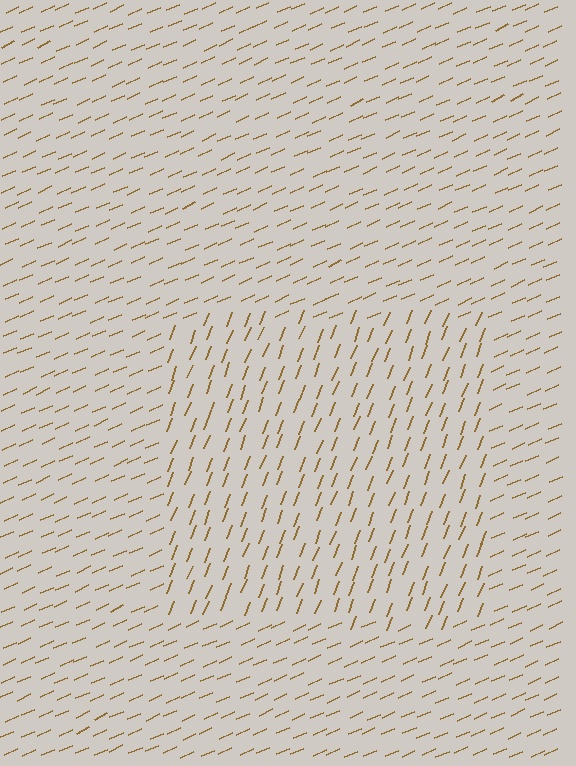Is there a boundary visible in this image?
Yes, there is a texture boundary formed by a change in line orientation.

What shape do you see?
I see a rectangle.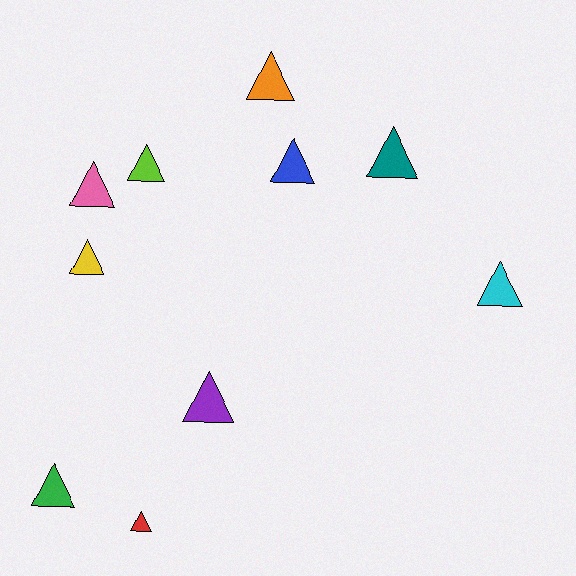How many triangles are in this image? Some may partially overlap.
There are 10 triangles.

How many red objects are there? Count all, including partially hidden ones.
There is 1 red object.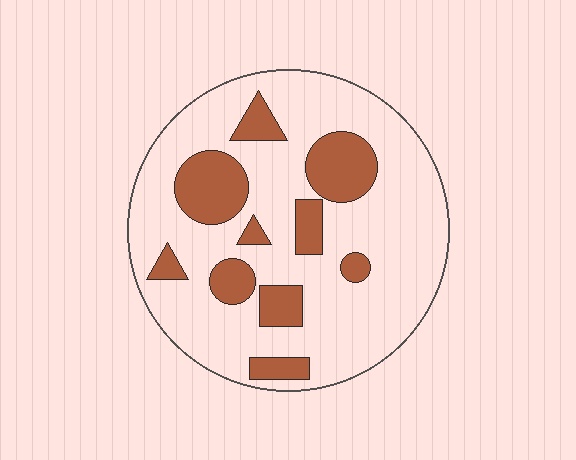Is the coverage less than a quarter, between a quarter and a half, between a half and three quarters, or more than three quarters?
Less than a quarter.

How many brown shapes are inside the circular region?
10.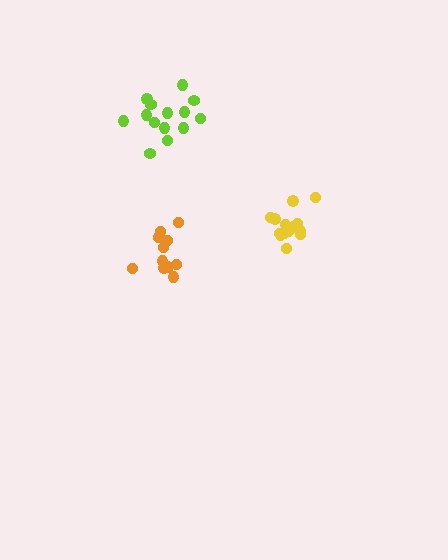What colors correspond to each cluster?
The clusters are colored: yellow, orange, lime.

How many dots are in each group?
Group 1: 15 dots, Group 2: 12 dots, Group 3: 14 dots (41 total).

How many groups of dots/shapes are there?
There are 3 groups.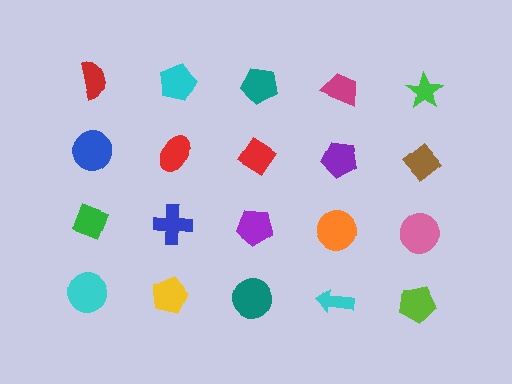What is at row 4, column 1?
A cyan circle.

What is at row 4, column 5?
A lime pentagon.